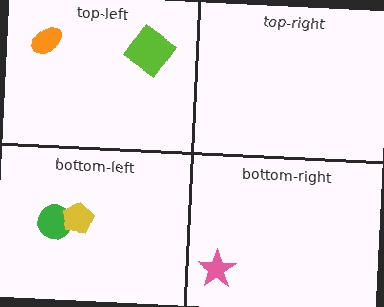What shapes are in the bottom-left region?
The green circle, the yellow pentagon.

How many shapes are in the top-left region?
2.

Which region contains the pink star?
The bottom-right region.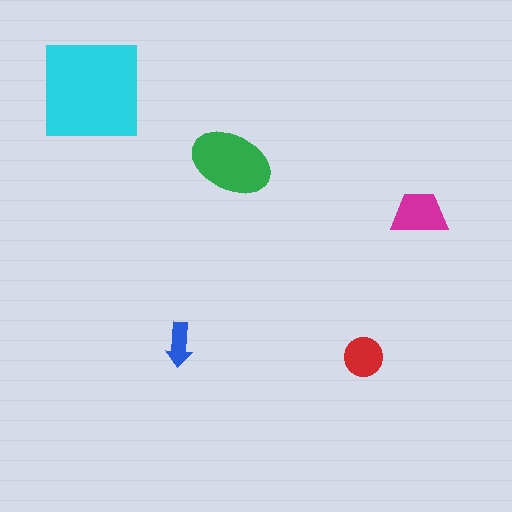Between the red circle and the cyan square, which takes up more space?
The cyan square.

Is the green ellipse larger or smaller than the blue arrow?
Larger.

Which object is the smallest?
The blue arrow.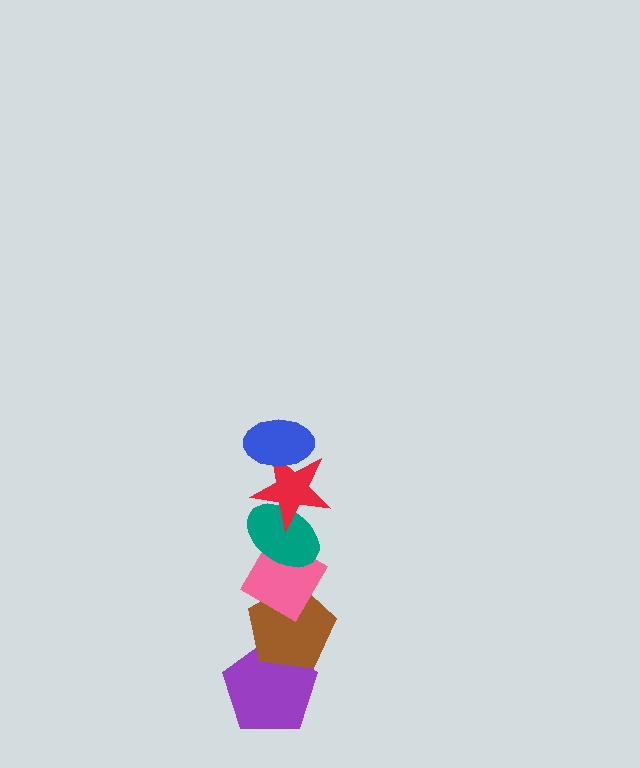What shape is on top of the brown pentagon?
The pink diamond is on top of the brown pentagon.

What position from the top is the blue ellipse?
The blue ellipse is 1st from the top.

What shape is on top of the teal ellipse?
The red star is on top of the teal ellipse.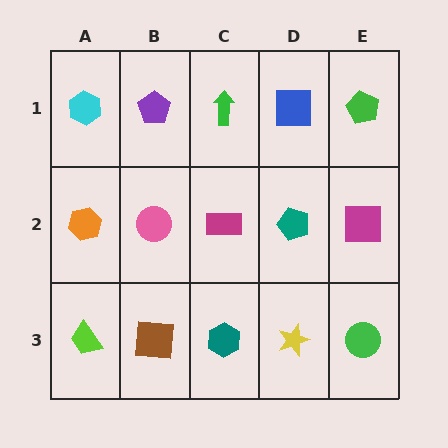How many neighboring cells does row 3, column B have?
3.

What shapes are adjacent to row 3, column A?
An orange hexagon (row 2, column A), a brown square (row 3, column B).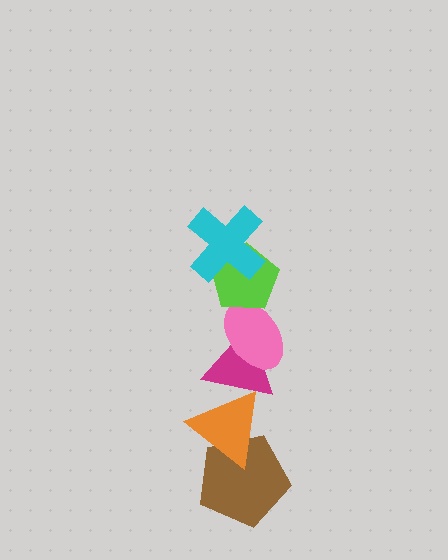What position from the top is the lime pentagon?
The lime pentagon is 2nd from the top.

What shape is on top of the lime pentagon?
The cyan cross is on top of the lime pentagon.